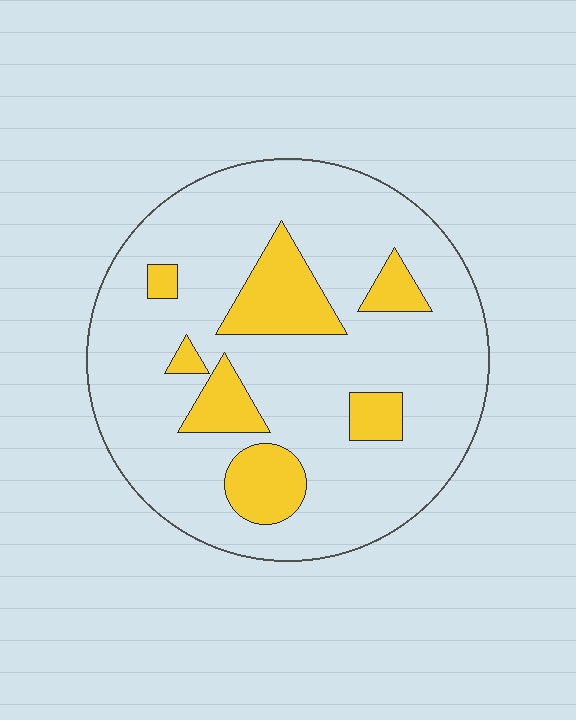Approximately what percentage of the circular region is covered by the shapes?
Approximately 20%.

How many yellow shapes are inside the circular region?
7.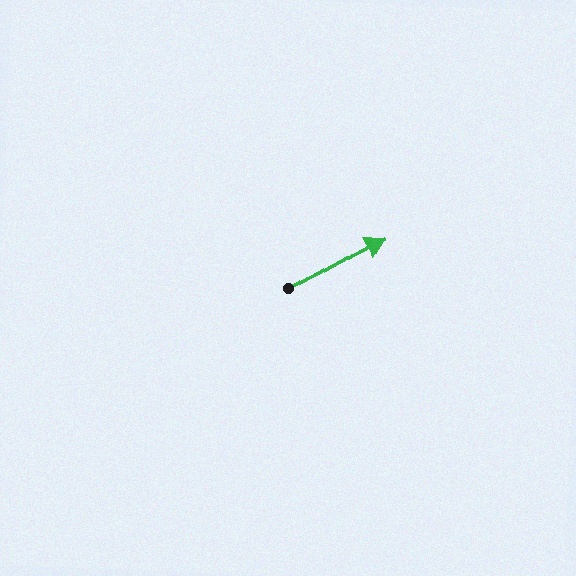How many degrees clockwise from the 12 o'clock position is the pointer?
Approximately 61 degrees.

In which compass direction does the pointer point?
Northeast.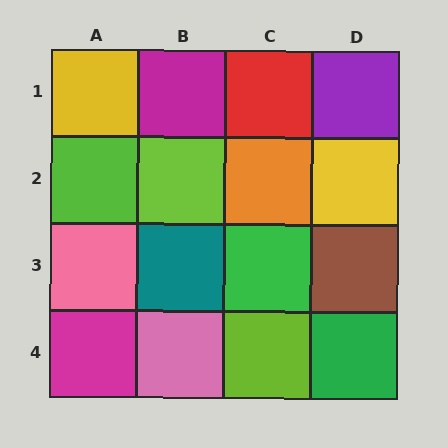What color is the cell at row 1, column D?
Purple.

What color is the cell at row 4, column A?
Magenta.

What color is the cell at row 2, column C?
Orange.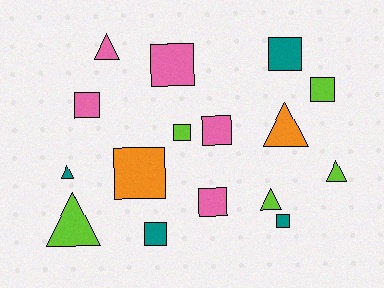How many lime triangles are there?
There are 3 lime triangles.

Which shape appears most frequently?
Square, with 10 objects.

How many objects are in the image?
There are 16 objects.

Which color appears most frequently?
Lime, with 5 objects.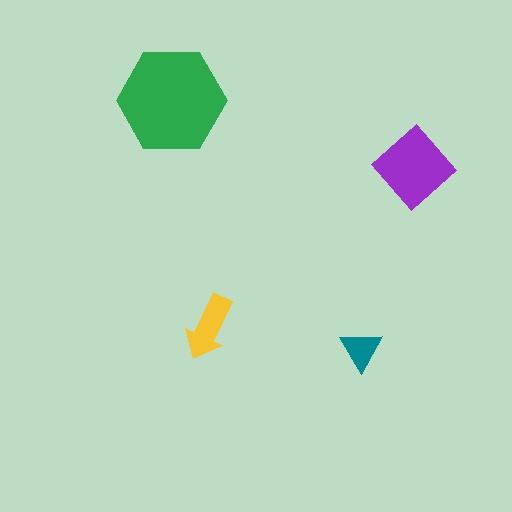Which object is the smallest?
The teal triangle.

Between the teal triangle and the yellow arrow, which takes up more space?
The yellow arrow.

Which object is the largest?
The green hexagon.